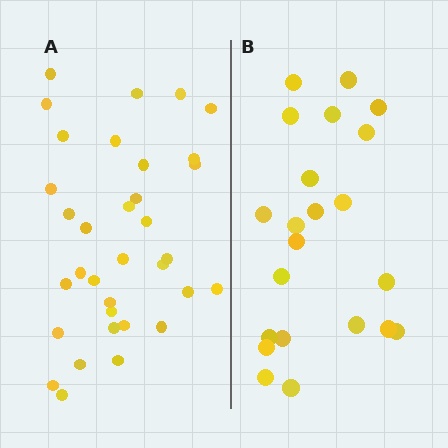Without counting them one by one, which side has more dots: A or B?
Region A (the left region) has more dots.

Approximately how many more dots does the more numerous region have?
Region A has roughly 12 or so more dots than region B.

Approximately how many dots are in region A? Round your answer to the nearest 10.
About 30 dots. (The exact count is 34, which rounds to 30.)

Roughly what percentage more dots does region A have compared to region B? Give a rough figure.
About 55% more.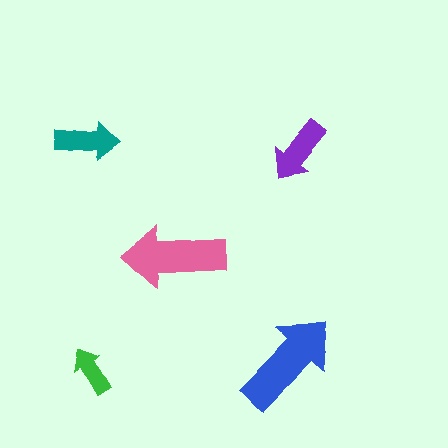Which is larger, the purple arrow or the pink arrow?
The pink one.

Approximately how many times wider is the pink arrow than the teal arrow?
About 1.5 times wider.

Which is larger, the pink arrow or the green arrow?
The pink one.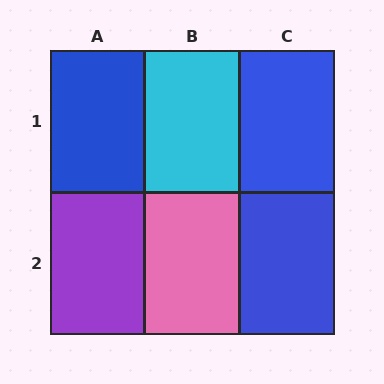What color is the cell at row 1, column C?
Blue.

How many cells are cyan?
1 cell is cyan.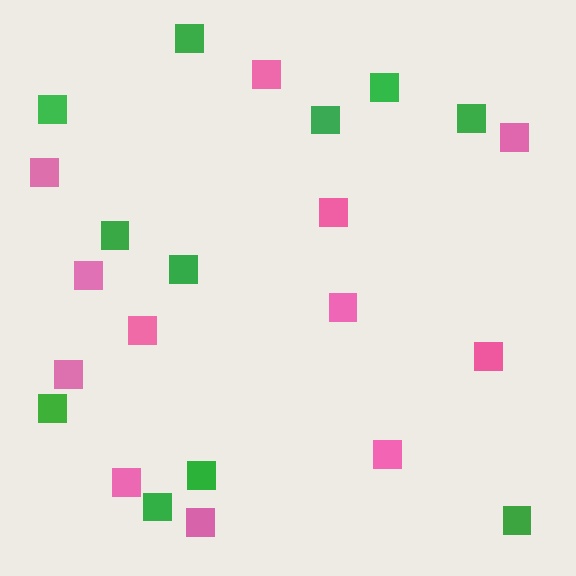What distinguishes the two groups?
There are 2 groups: one group of green squares (11) and one group of pink squares (12).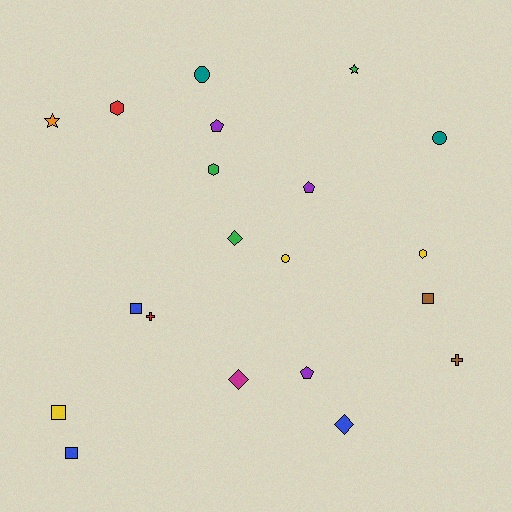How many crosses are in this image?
There are 2 crosses.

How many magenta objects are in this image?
There is 1 magenta object.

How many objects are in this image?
There are 20 objects.